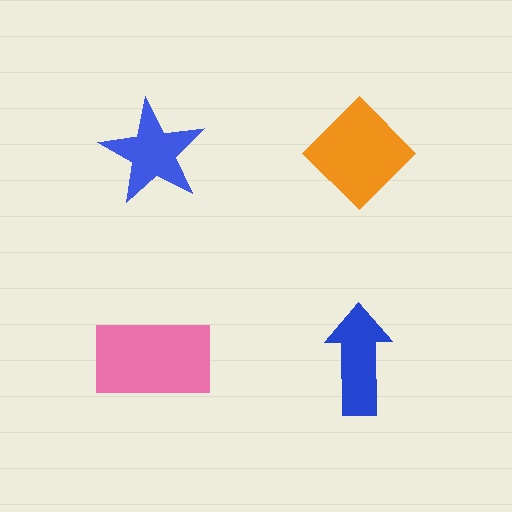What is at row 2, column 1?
A pink rectangle.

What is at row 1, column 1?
A blue star.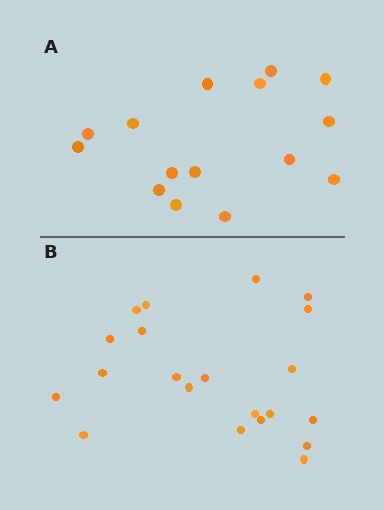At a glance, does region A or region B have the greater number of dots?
Region B (the bottom region) has more dots.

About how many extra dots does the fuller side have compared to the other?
Region B has about 6 more dots than region A.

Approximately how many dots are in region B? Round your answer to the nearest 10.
About 20 dots. (The exact count is 21, which rounds to 20.)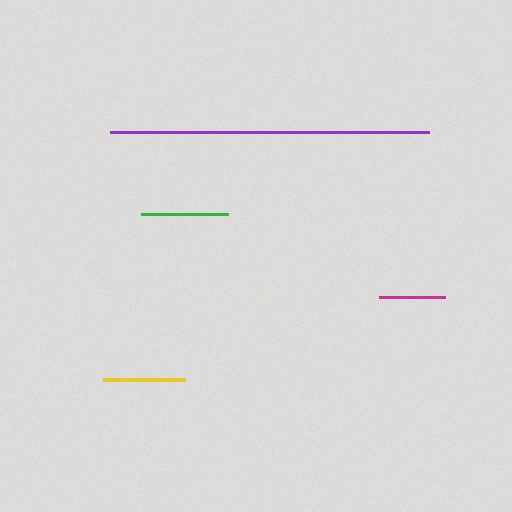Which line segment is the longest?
The purple line is the longest at approximately 320 pixels.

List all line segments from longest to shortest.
From longest to shortest: purple, green, yellow, magenta.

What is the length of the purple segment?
The purple segment is approximately 320 pixels long.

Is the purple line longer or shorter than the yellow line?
The purple line is longer than the yellow line.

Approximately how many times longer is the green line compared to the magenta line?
The green line is approximately 1.3 times the length of the magenta line.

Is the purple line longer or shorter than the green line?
The purple line is longer than the green line.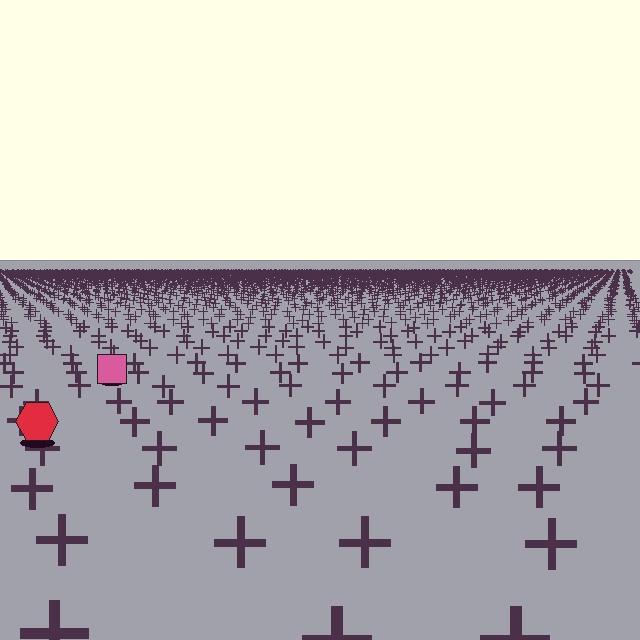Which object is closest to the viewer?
The red hexagon is closest. The texture marks near it are larger and more spread out.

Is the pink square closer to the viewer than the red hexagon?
No. The red hexagon is closer — you can tell from the texture gradient: the ground texture is coarser near it.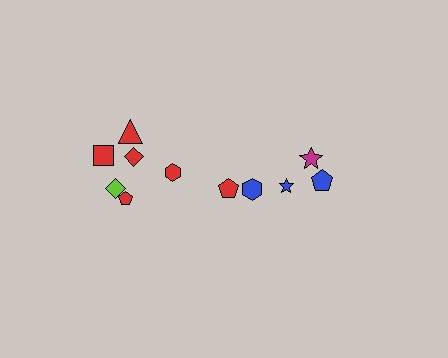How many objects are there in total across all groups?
There are 11 objects.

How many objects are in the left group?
There are 7 objects.